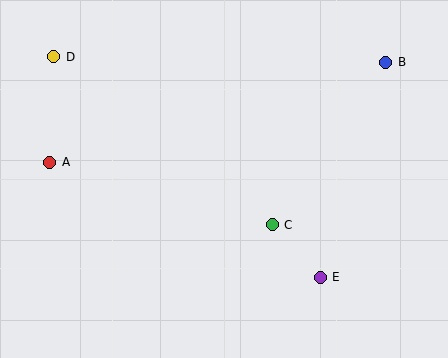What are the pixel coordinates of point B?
Point B is at (386, 62).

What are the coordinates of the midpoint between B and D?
The midpoint between B and D is at (220, 60).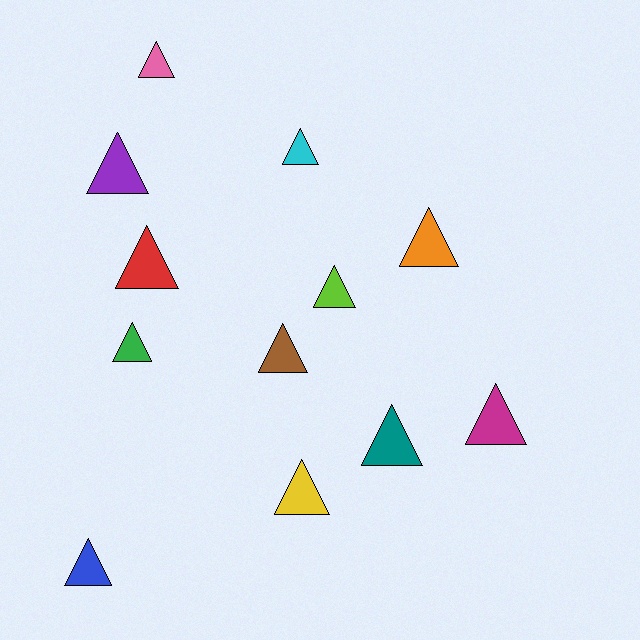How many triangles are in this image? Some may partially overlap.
There are 12 triangles.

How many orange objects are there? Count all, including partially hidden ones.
There is 1 orange object.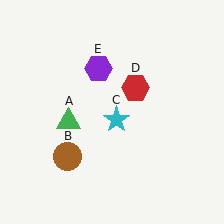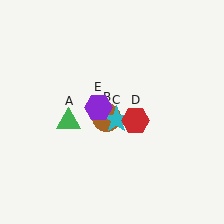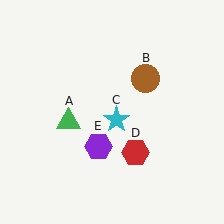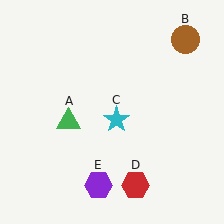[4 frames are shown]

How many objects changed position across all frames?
3 objects changed position: brown circle (object B), red hexagon (object D), purple hexagon (object E).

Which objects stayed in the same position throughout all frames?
Green triangle (object A) and cyan star (object C) remained stationary.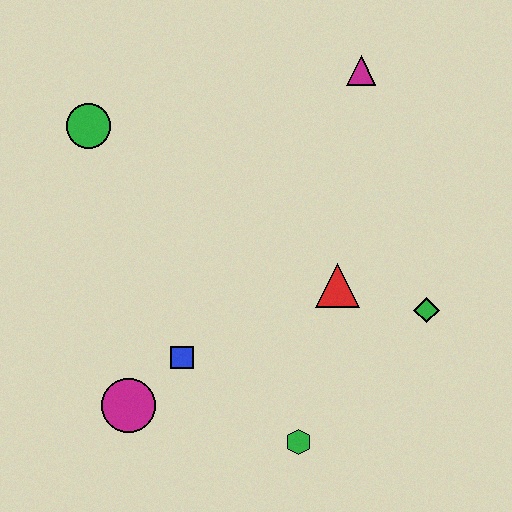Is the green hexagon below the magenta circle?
Yes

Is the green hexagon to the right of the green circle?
Yes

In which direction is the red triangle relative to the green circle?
The red triangle is to the right of the green circle.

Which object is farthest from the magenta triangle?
The magenta circle is farthest from the magenta triangle.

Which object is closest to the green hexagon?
The blue square is closest to the green hexagon.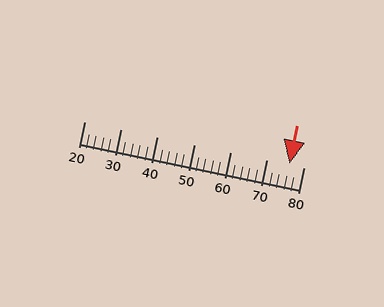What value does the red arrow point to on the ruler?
The red arrow points to approximately 76.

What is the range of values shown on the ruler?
The ruler shows values from 20 to 80.